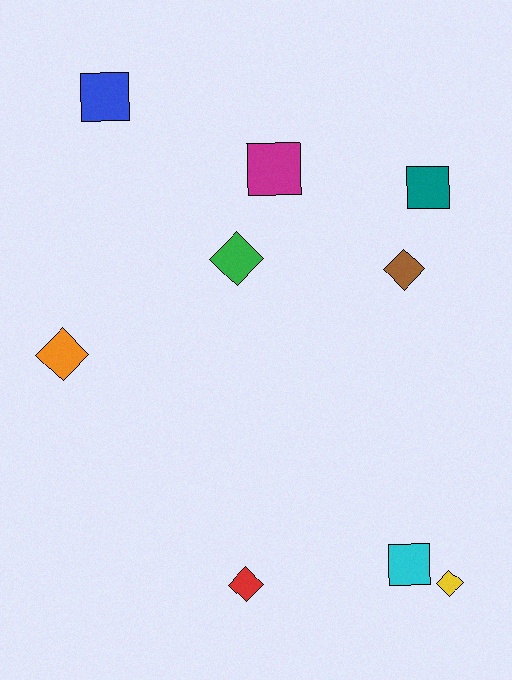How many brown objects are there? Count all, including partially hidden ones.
There is 1 brown object.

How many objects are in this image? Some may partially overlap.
There are 9 objects.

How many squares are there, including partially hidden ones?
There are 4 squares.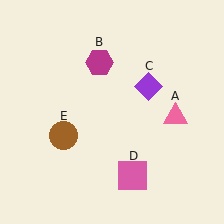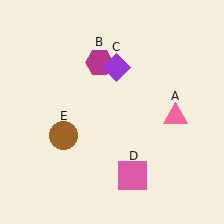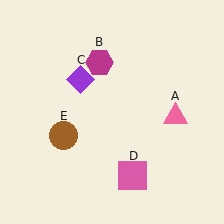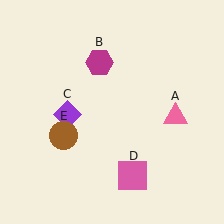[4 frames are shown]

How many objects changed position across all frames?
1 object changed position: purple diamond (object C).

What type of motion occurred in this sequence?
The purple diamond (object C) rotated counterclockwise around the center of the scene.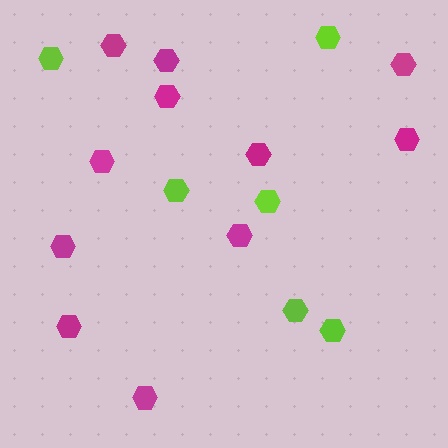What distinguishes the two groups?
There are 2 groups: one group of magenta hexagons (11) and one group of lime hexagons (6).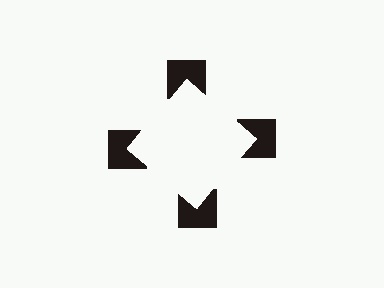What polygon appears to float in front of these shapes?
An illusory square — its edges are inferred from the aligned wedge cuts in the notched squares, not physically drawn.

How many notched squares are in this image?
There are 4 — one at each vertex of the illusory square.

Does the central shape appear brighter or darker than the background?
It typically appears slightly brighter than the background, even though no actual brightness change is drawn.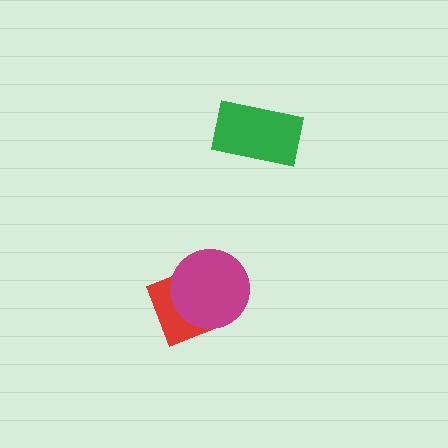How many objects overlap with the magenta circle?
1 object overlaps with the magenta circle.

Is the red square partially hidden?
Yes, it is partially covered by another shape.